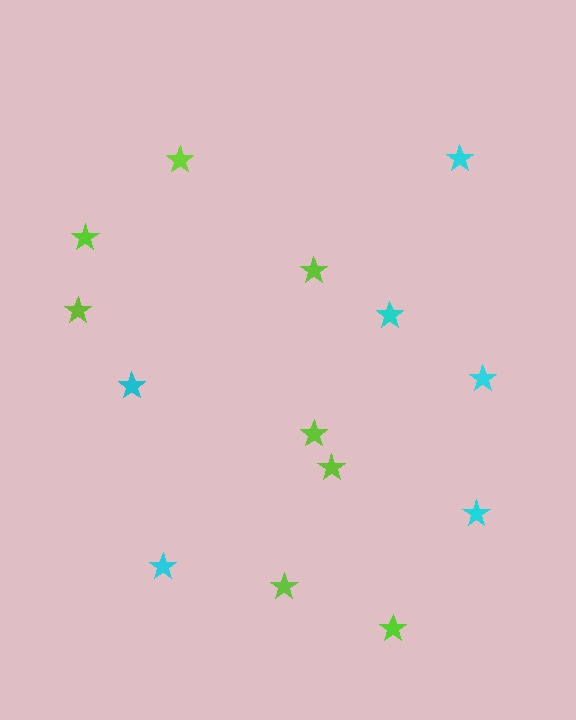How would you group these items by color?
There are 2 groups: one group of cyan stars (6) and one group of lime stars (8).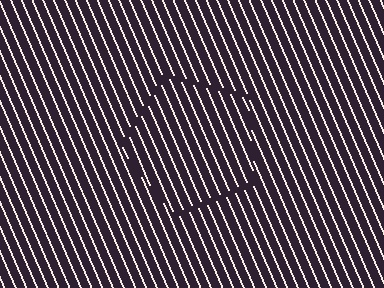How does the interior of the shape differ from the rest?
The interior of the shape contains the same grating, shifted by half a period — the contour is defined by the phase discontinuity where line-ends from the inner and outer gratings abut.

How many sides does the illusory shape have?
5 sides — the line-ends trace a pentagon.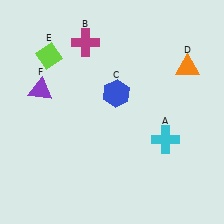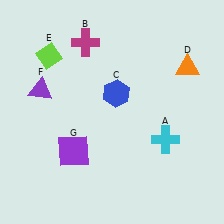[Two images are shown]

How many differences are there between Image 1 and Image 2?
There is 1 difference between the two images.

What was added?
A purple square (G) was added in Image 2.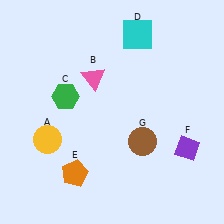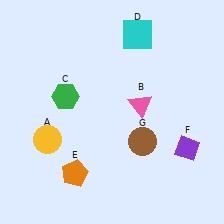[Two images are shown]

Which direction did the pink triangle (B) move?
The pink triangle (B) moved right.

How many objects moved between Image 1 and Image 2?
1 object moved between the two images.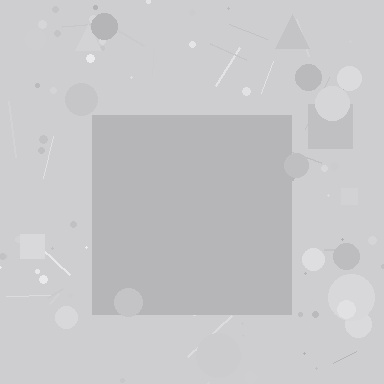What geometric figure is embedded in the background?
A square is embedded in the background.